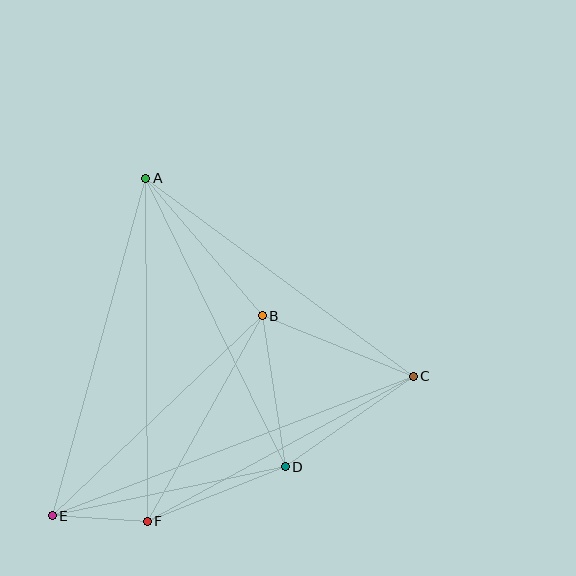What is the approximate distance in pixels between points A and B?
The distance between A and B is approximately 180 pixels.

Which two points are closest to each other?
Points E and F are closest to each other.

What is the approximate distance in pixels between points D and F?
The distance between D and F is approximately 148 pixels.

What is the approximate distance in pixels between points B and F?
The distance between B and F is approximately 235 pixels.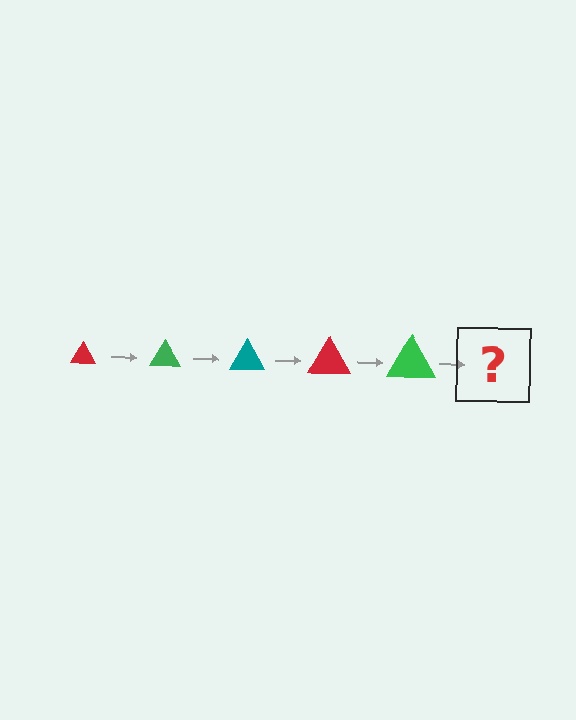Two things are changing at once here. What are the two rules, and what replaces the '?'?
The two rules are that the triangle grows larger each step and the color cycles through red, green, and teal. The '?' should be a teal triangle, larger than the previous one.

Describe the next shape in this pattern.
It should be a teal triangle, larger than the previous one.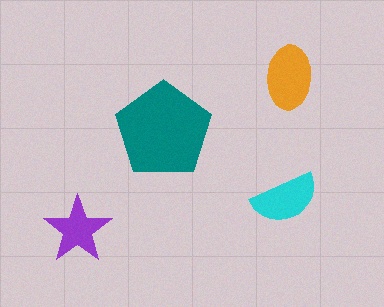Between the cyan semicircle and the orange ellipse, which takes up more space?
The orange ellipse.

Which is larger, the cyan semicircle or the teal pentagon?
The teal pentagon.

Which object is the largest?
The teal pentagon.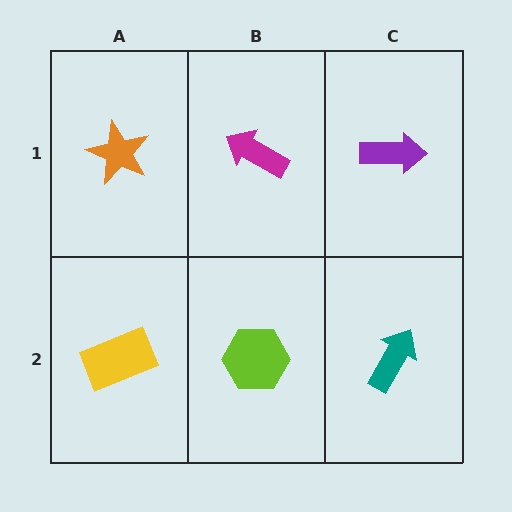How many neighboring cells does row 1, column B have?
3.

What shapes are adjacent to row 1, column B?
A lime hexagon (row 2, column B), an orange star (row 1, column A), a purple arrow (row 1, column C).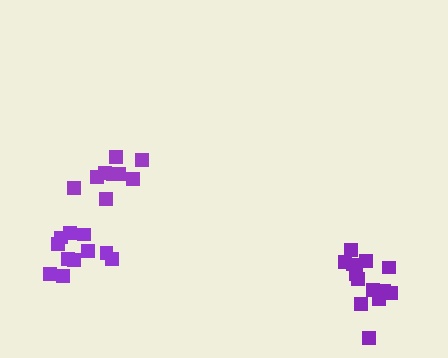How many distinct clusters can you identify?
There are 3 distinct clusters.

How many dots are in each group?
Group 1: 9 dots, Group 2: 14 dots, Group 3: 11 dots (34 total).